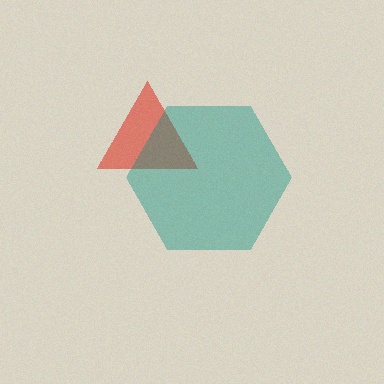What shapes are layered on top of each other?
The layered shapes are: a red triangle, a teal hexagon.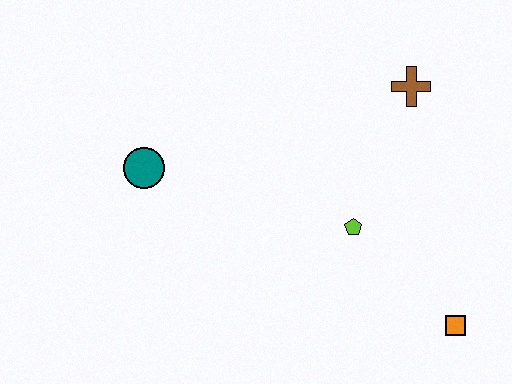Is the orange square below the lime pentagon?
Yes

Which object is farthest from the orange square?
The teal circle is farthest from the orange square.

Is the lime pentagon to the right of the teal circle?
Yes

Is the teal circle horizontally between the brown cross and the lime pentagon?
No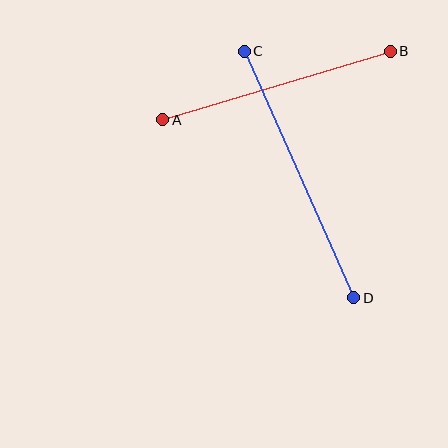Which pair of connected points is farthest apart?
Points C and D are farthest apart.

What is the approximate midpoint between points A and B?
The midpoint is at approximately (276, 85) pixels.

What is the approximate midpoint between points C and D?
The midpoint is at approximately (299, 175) pixels.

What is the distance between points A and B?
The distance is approximately 238 pixels.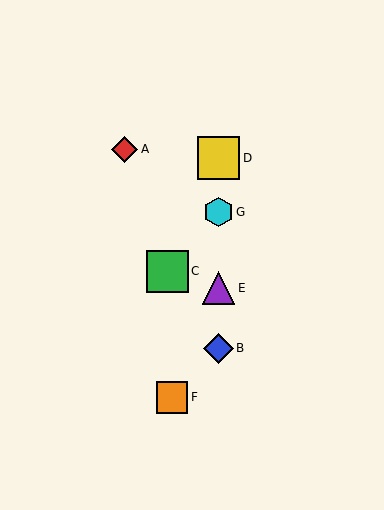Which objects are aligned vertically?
Objects B, D, E, G are aligned vertically.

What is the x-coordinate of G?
Object G is at x≈219.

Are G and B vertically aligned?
Yes, both are at x≈219.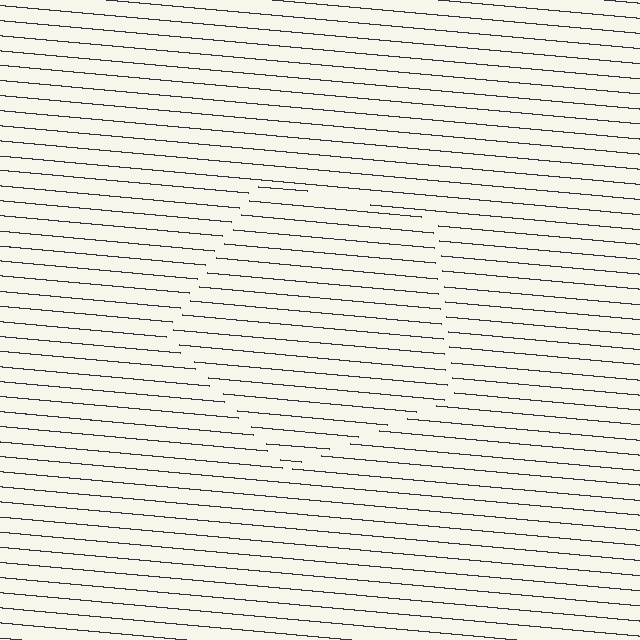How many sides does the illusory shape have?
5 sides — the line-ends trace a pentagon.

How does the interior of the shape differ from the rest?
The interior of the shape contains the same grating, shifted by half a period — the contour is defined by the phase discontinuity where line-ends from the inner and outer gratings abut.